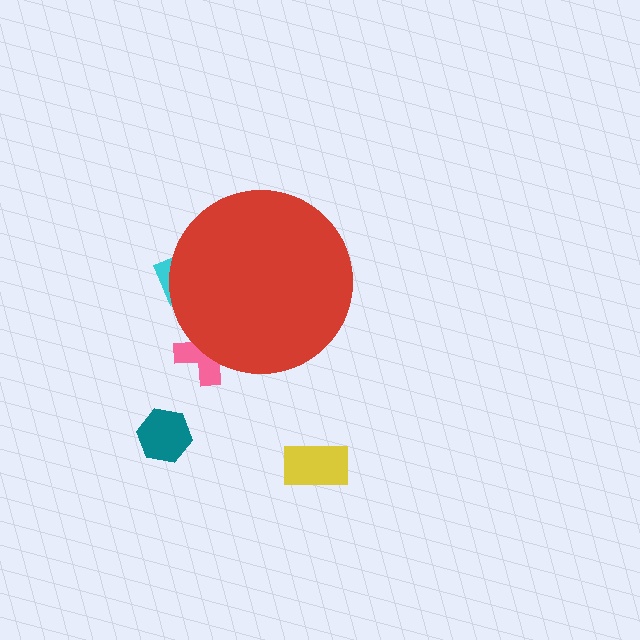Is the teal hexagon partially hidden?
No, the teal hexagon is fully visible.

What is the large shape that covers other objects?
A red circle.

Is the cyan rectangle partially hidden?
Yes, the cyan rectangle is partially hidden behind the red circle.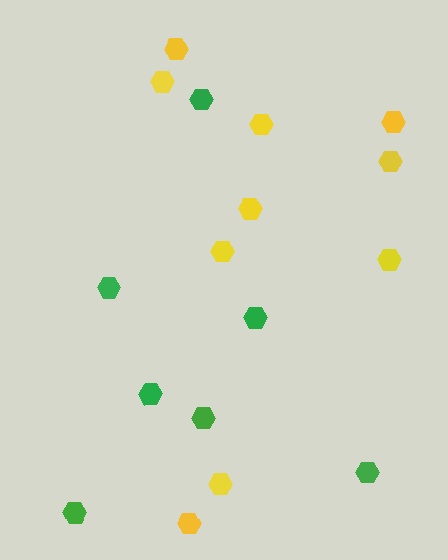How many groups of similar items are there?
There are 2 groups: one group of yellow hexagons (10) and one group of green hexagons (7).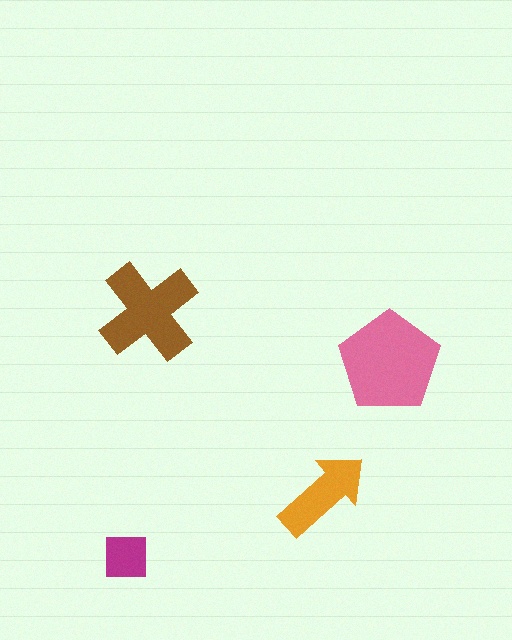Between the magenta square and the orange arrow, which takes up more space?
The orange arrow.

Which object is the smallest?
The magenta square.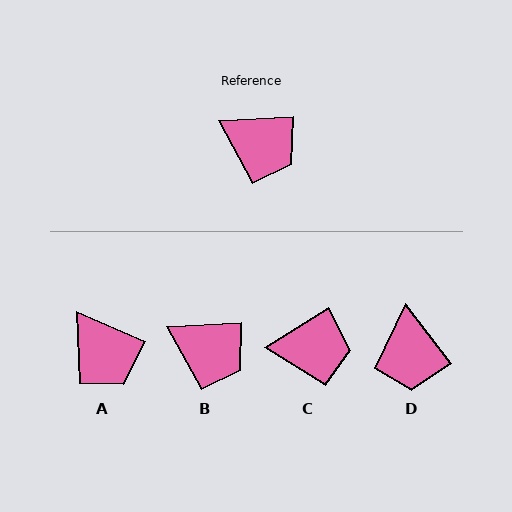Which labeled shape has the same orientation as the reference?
B.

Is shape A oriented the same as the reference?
No, it is off by about 26 degrees.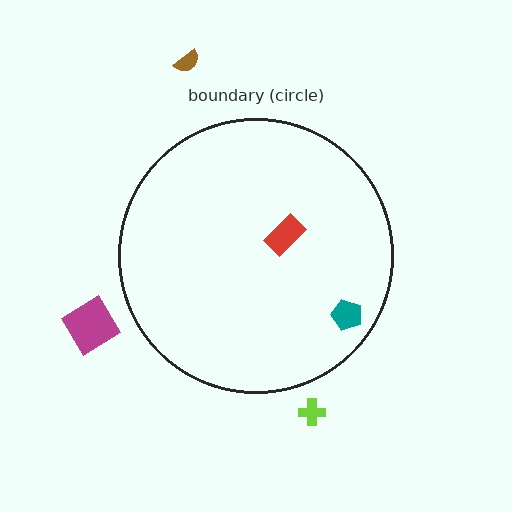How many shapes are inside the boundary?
2 inside, 3 outside.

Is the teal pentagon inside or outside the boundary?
Inside.